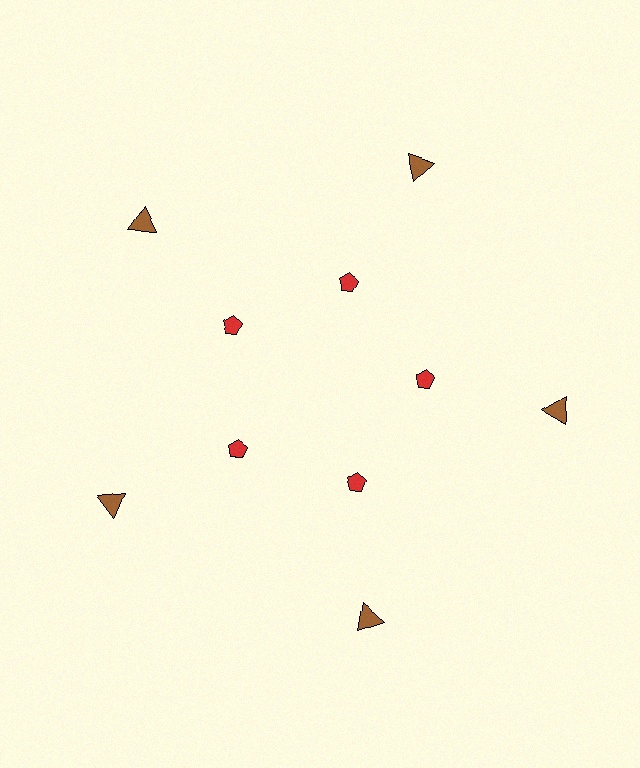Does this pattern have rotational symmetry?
Yes, this pattern has 5-fold rotational symmetry. It looks the same after rotating 72 degrees around the center.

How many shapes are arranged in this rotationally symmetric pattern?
There are 10 shapes, arranged in 5 groups of 2.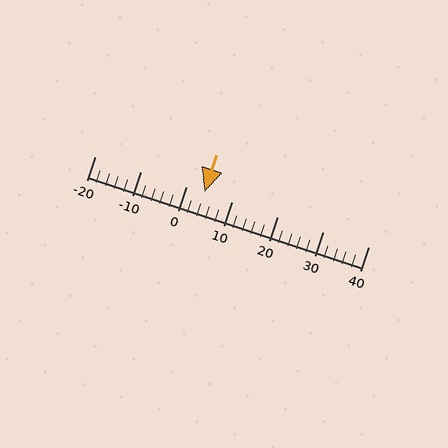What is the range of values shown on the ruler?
The ruler shows values from -20 to 40.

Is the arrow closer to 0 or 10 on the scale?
The arrow is closer to 0.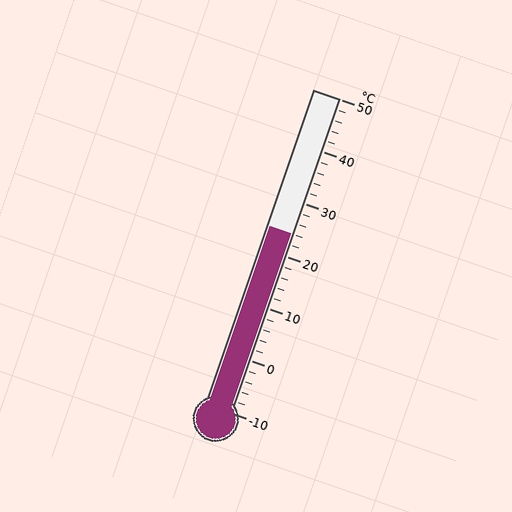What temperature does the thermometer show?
The thermometer shows approximately 24°C.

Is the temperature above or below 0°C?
The temperature is above 0°C.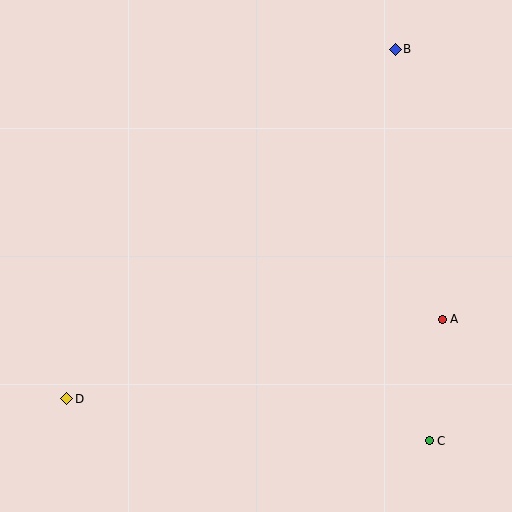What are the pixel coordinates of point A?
Point A is at (442, 319).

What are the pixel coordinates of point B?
Point B is at (395, 49).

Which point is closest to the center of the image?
Point A at (442, 319) is closest to the center.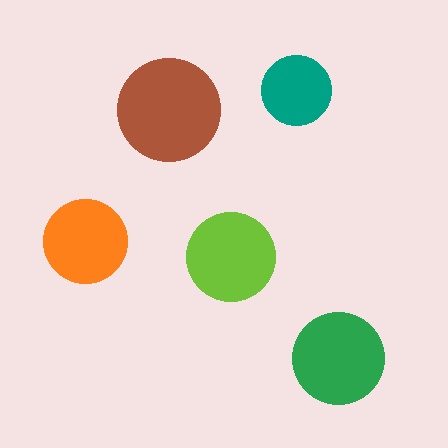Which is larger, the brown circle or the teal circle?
The brown one.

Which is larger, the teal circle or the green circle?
The green one.